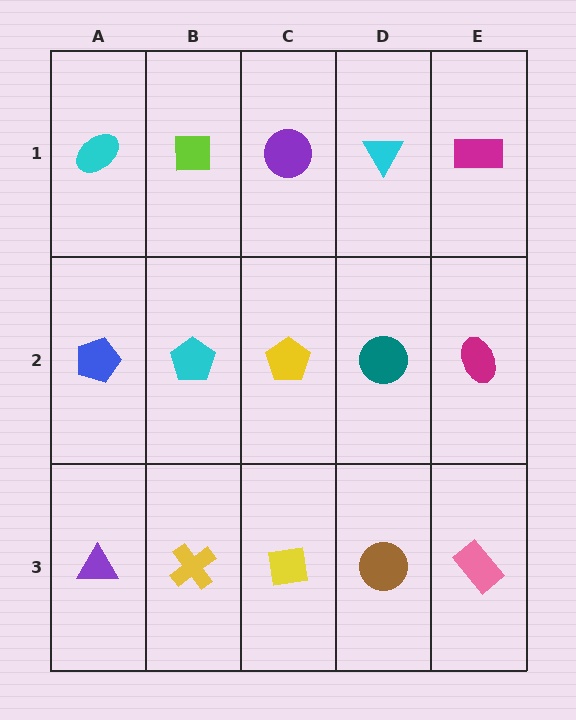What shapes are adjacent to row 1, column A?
A blue pentagon (row 2, column A), a lime square (row 1, column B).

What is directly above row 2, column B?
A lime square.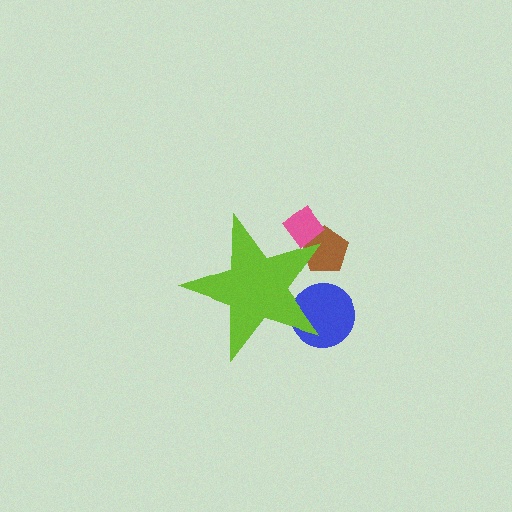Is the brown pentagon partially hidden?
Yes, the brown pentagon is partially hidden behind the lime star.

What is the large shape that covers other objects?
A lime star.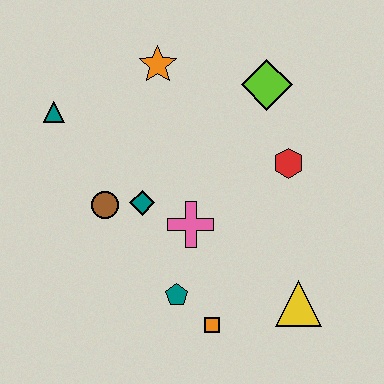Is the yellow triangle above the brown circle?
No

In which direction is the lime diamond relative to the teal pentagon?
The lime diamond is above the teal pentagon.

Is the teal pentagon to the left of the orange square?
Yes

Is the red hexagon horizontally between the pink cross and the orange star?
No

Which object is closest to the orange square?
The teal pentagon is closest to the orange square.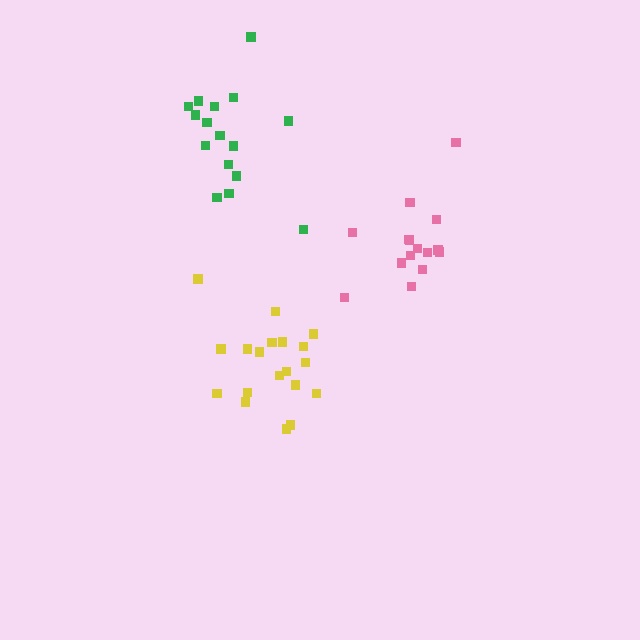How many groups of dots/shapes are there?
There are 3 groups.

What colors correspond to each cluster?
The clusters are colored: pink, yellow, green.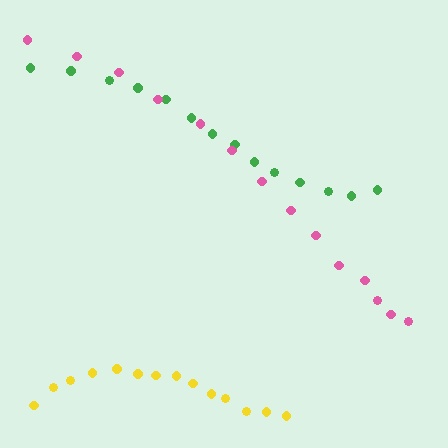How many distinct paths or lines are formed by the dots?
There are 3 distinct paths.